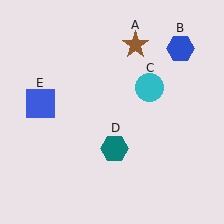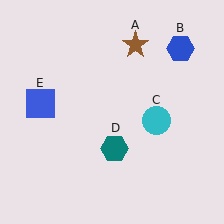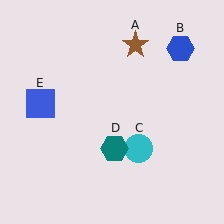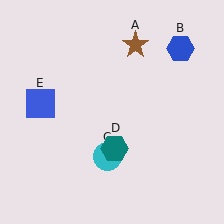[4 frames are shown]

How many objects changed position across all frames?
1 object changed position: cyan circle (object C).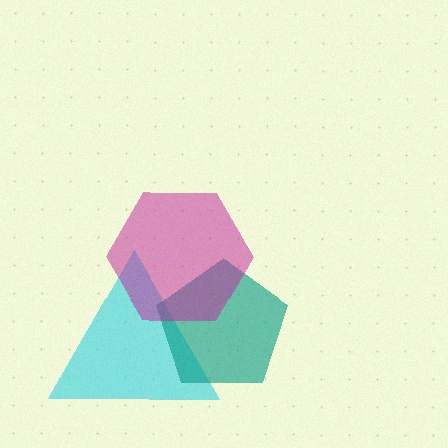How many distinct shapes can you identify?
There are 3 distinct shapes: a cyan triangle, a teal pentagon, a magenta hexagon.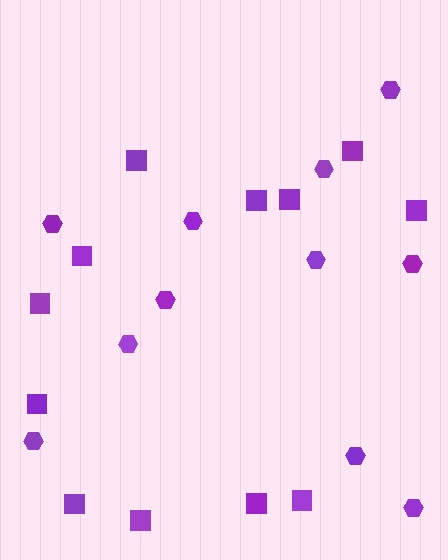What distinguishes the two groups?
There are 2 groups: one group of squares (12) and one group of hexagons (11).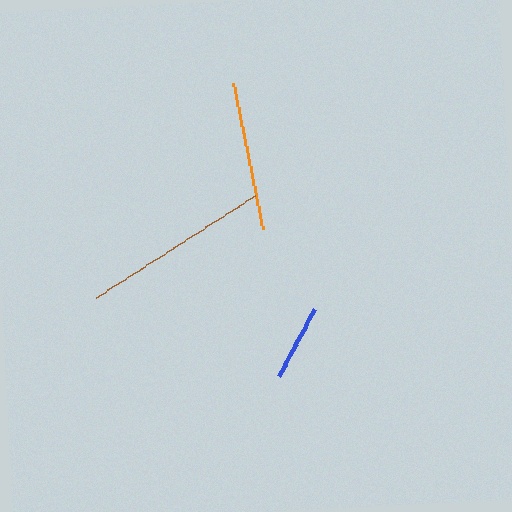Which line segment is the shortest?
The blue line is the shortest at approximately 76 pixels.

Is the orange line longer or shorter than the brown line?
The brown line is longer than the orange line.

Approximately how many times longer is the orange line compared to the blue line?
The orange line is approximately 2.0 times the length of the blue line.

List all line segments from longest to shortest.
From longest to shortest: brown, orange, blue.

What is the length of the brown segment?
The brown segment is approximately 189 pixels long.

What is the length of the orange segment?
The orange segment is approximately 149 pixels long.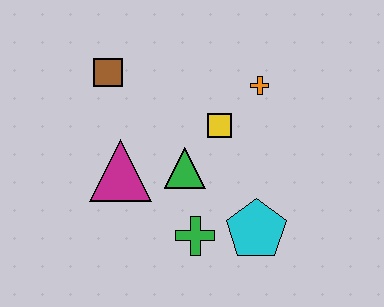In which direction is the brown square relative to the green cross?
The brown square is above the green cross.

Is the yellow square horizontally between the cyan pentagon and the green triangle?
Yes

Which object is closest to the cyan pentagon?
The green cross is closest to the cyan pentagon.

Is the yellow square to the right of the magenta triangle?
Yes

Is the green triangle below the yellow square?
Yes